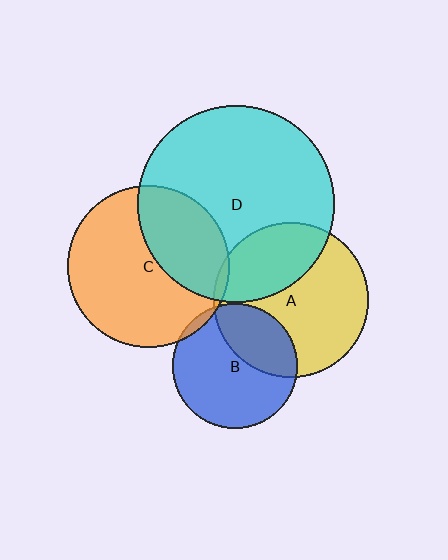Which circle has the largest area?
Circle D (cyan).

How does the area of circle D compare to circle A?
Approximately 1.6 times.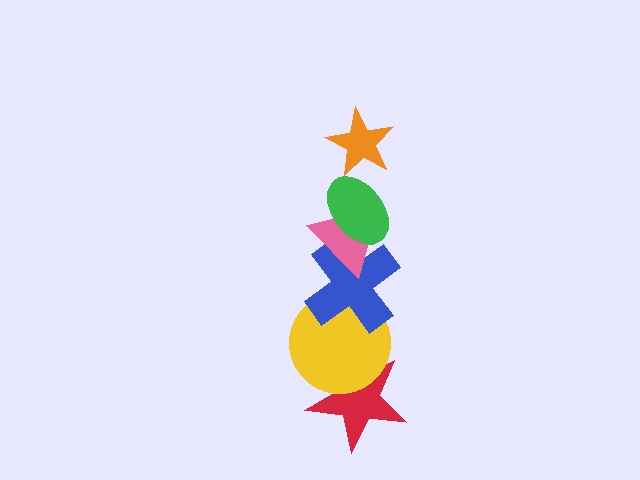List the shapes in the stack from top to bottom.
From top to bottom: the orange star, the green ellipse, the pink triangle, the blue cross, the yellow circle, the red star.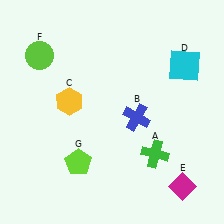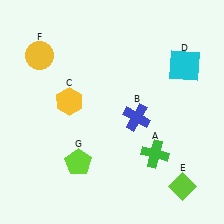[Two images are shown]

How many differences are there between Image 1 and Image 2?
There are 2 differences between the two images.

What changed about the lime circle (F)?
In Image 1, F is lime. In Image 2, it changed to yellow.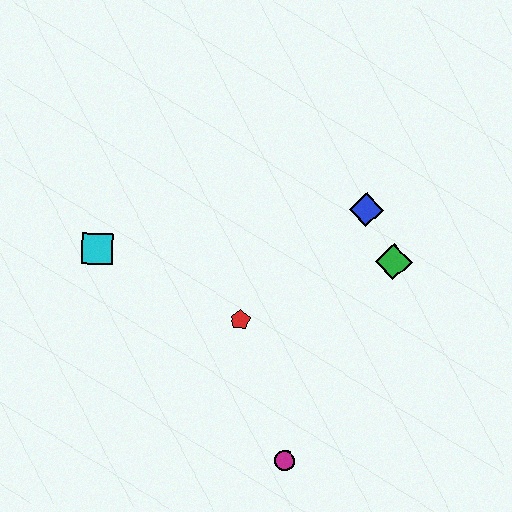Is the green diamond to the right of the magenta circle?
Yes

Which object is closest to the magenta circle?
The red pentagon is closest to the magenta circle.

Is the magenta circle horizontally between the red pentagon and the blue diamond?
Yes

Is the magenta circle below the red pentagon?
Yes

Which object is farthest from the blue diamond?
The cyan square is farthest from the blue diamond.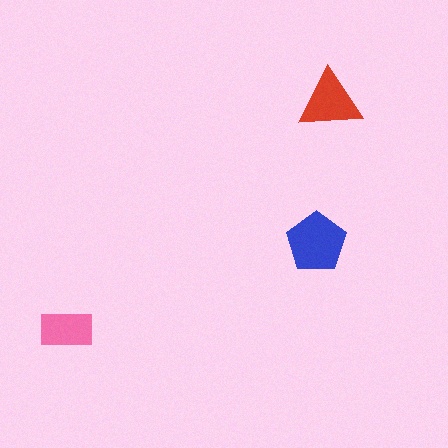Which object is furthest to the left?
The pink rectangle is leftmost.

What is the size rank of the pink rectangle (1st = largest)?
3rd.